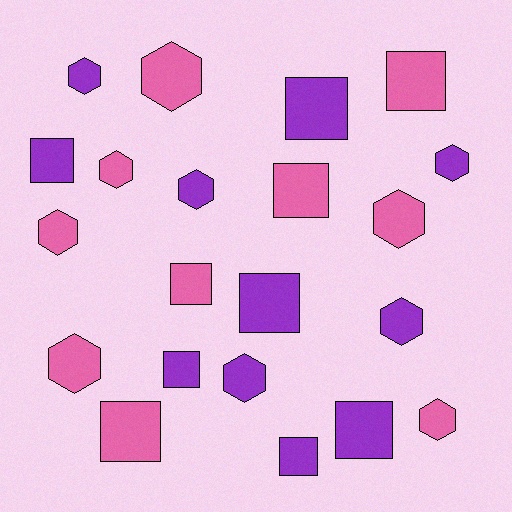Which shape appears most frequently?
Hexagon, with 11 objects.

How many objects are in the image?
There are 21 objects.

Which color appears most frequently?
Purple, with 11 objects.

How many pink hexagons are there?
There are 6 pink hexagons.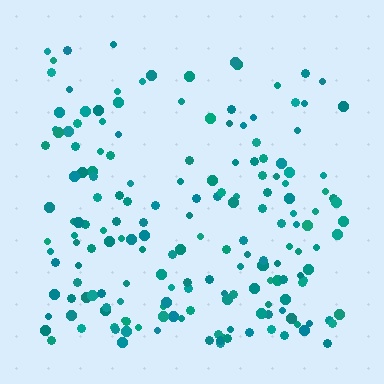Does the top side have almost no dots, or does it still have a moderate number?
Still a moderate number, just noticeably fewer than the bottom.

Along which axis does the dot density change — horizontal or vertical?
Vertical.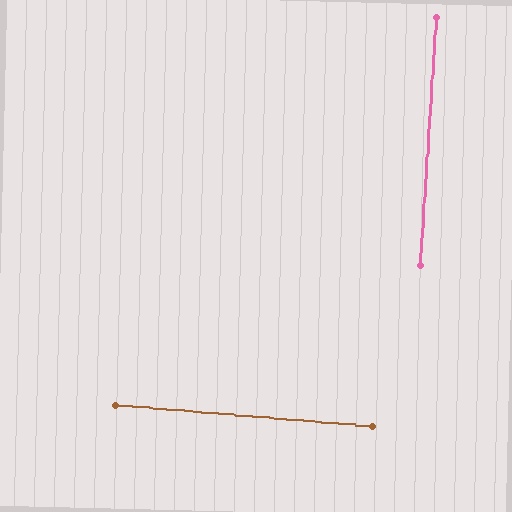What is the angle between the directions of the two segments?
Approximately 89 degrees.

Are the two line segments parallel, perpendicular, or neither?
Perpendicular — they meet at approximately 89°.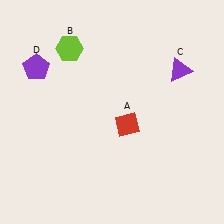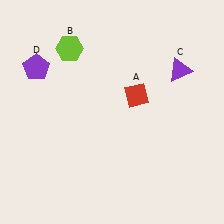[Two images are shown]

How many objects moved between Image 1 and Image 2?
1 object moved between the two images.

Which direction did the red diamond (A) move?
The red diamond (A) moved up.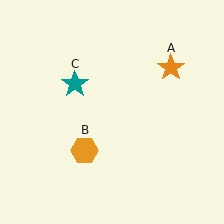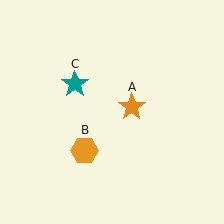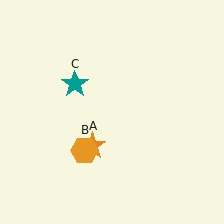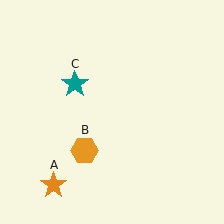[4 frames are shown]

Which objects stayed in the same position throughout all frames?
Orange hexagon (object B) and teal star (object C) remained stationary.